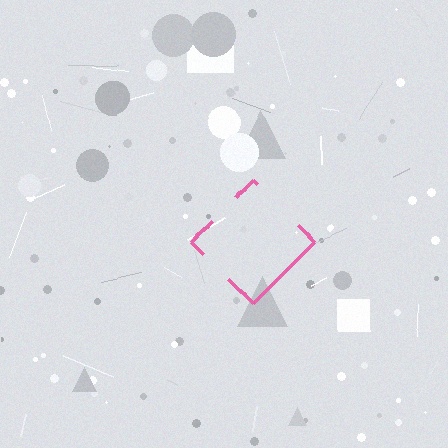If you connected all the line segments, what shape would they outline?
They would outline a diamond.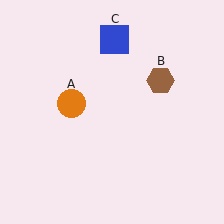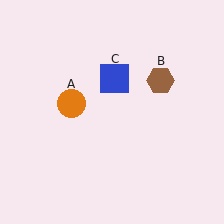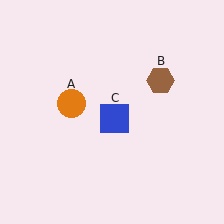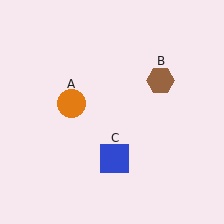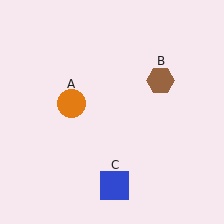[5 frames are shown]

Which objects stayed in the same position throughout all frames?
Orange circle (object A) and brown hexagon (object B) remained stationary.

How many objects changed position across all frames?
1 object changed position: blue square (object C).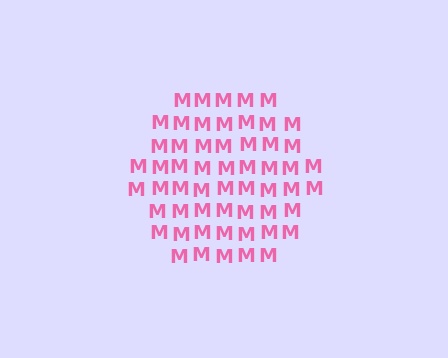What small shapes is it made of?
It is made of small letter M's.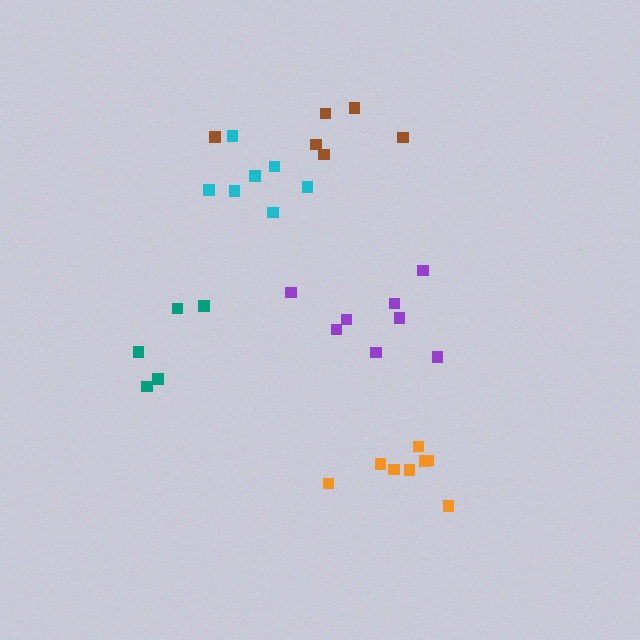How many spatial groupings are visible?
There are 5 spatial groupings.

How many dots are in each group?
Group 1: 6 dots, Group 2: 8 dots, Group 3: 8 dots, Group 4: 5 dots, Group 5: 7 dots (34 total).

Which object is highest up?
The brown cluster is topmost.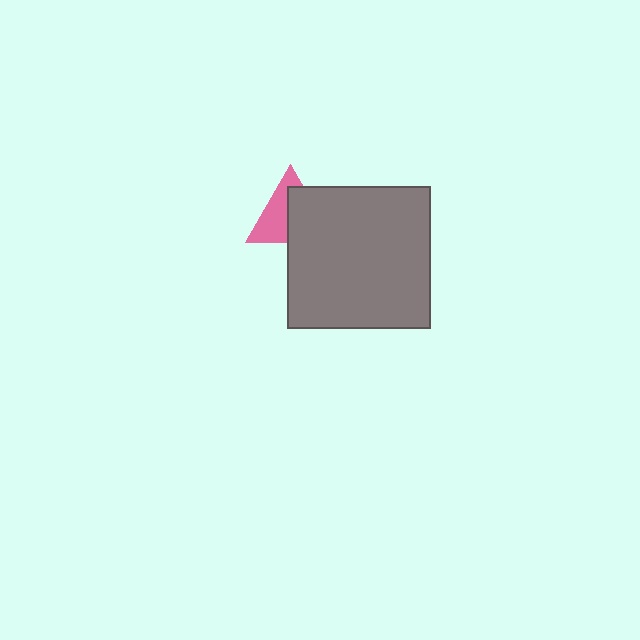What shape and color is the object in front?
The object in front is a gray square.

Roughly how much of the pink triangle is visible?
About half of it is visible (roughly 49%).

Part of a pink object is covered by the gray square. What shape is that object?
It is a triangle.